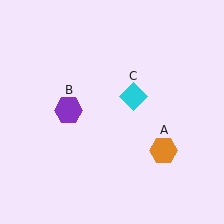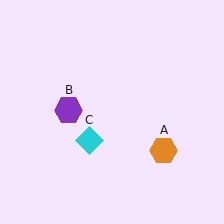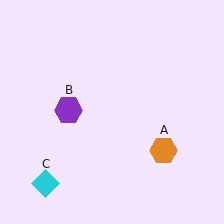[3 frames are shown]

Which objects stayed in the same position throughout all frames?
Orange hexagon (object A) and purple hexagon (object B) remained stationary.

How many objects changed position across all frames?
1 object changed position: cyan diamond (object C).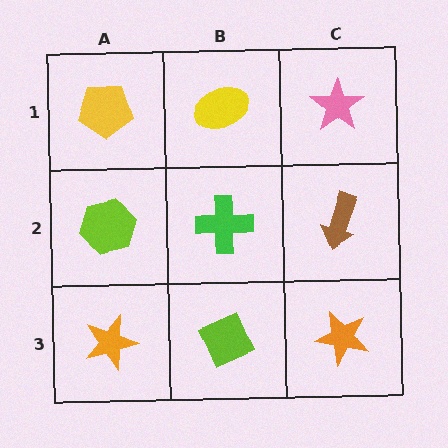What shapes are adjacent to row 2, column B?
A yellow ellipse (row 1, column B), a lime diamond (row 3, column B), a lime hexagon (row 2, column A), a brown arrow (row 2, column C).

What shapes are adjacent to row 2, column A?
A yellow pentagon (row 1, column A), an orange star (row 3, column A), a green cross (row 2, column B).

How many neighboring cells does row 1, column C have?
2.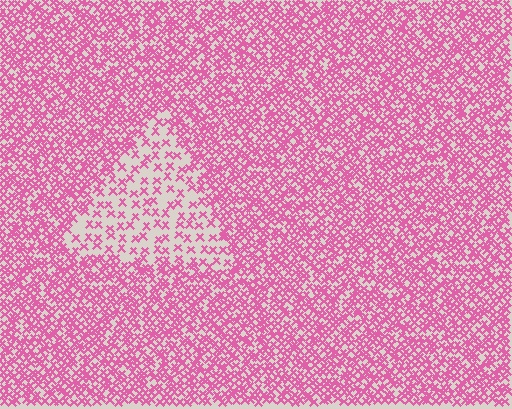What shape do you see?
I see a triangle.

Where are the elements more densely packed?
The elements are more densely packed outside the triangle boundary.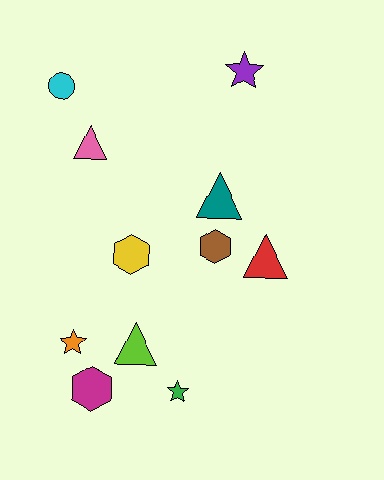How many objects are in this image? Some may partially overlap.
There are 11 objects.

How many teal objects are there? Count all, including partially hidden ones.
There is 1 teal object.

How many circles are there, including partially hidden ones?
There is 1 circle.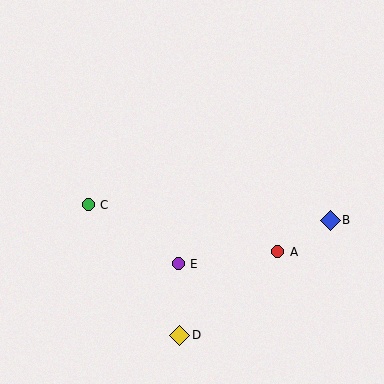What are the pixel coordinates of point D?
Point D is at (180, 335).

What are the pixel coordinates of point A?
Point A is at (278, 252).